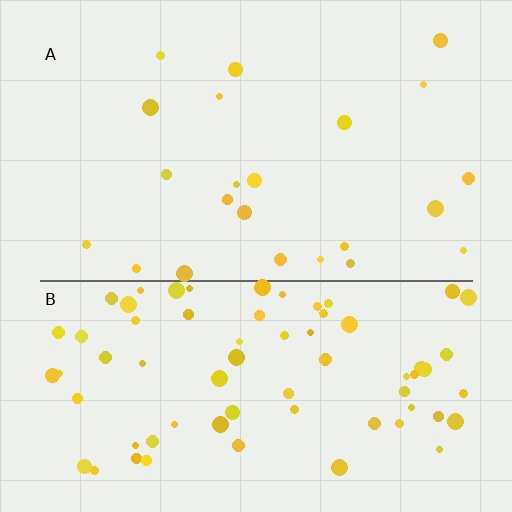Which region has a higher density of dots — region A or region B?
B (the bottom).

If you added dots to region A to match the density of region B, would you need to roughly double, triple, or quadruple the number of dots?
Approximately triple.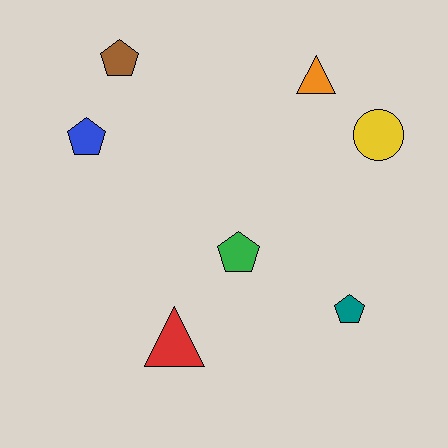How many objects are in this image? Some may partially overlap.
There are 7 objects.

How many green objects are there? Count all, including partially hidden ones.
There is 1 green object.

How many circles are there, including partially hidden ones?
There is 1 circle.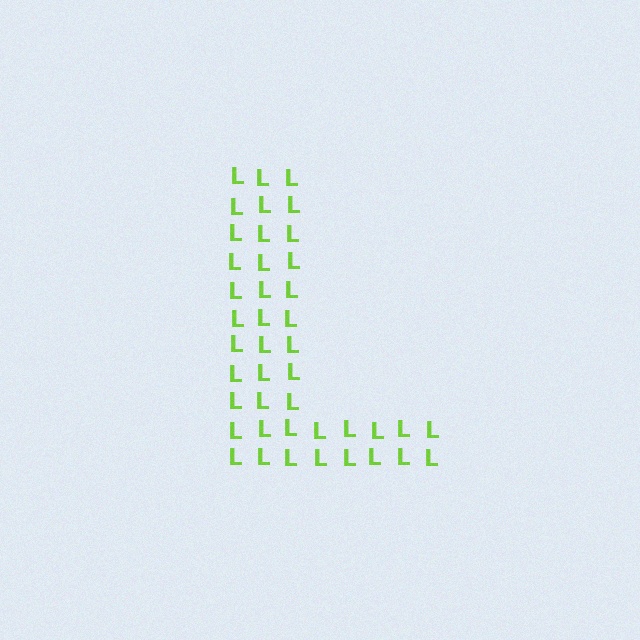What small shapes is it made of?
It is made of small letter L's.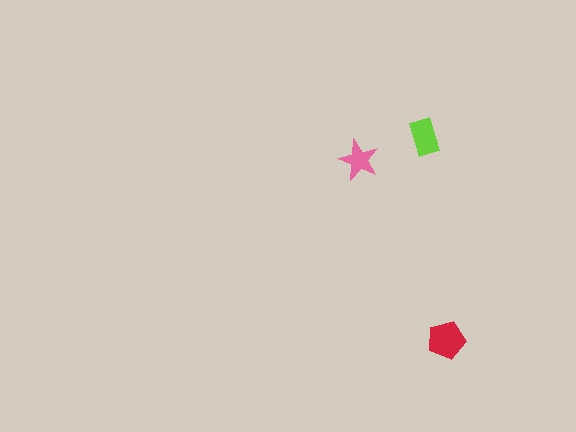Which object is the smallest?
The pink star.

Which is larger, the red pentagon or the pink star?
The red pentagon.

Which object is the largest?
The red pentagon.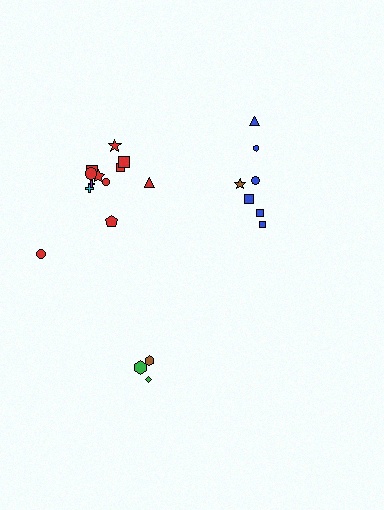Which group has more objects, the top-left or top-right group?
The top-left group.